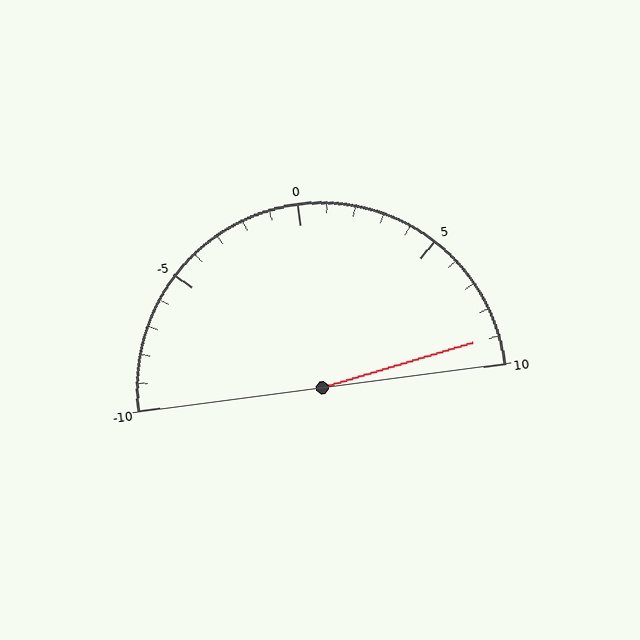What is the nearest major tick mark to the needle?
The nearest major tick mark is 10.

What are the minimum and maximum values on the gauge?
The gauge ranges from -10 to 10.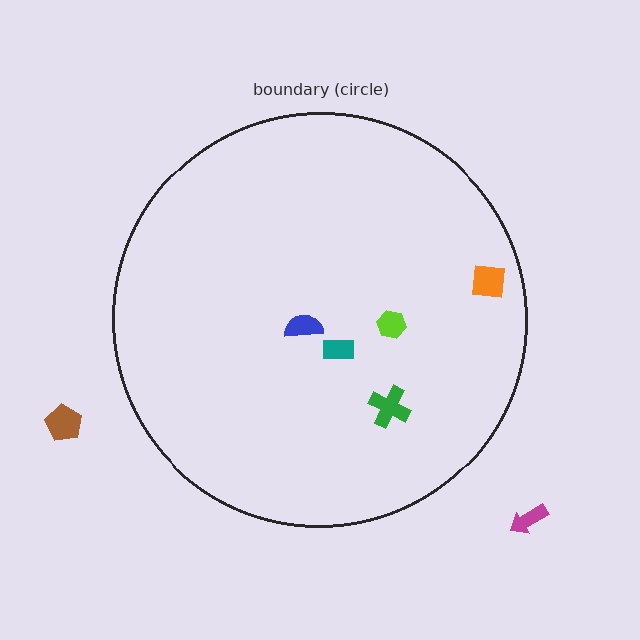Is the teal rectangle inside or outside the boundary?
Inside.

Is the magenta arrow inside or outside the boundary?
Outside.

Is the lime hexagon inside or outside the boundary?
Inside.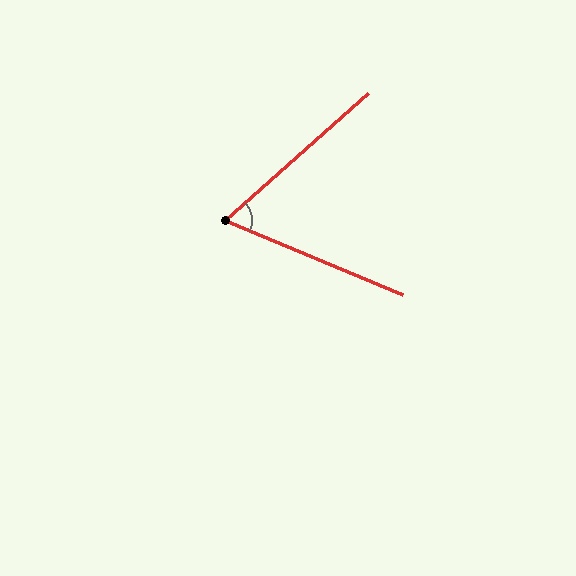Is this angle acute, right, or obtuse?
It is acute.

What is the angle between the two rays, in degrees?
Approximately 64 degrees.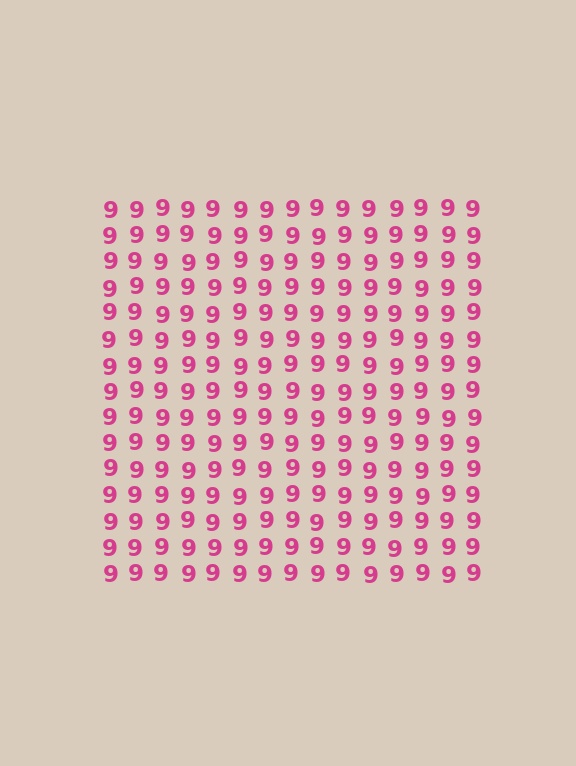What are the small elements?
The small elements are digit 9's.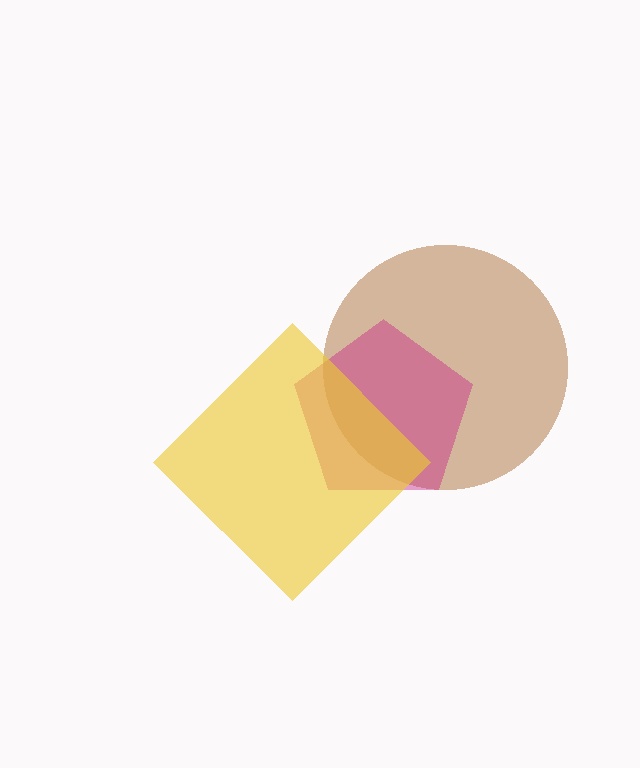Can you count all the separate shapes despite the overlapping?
Yes, there are 3 separate shapes.